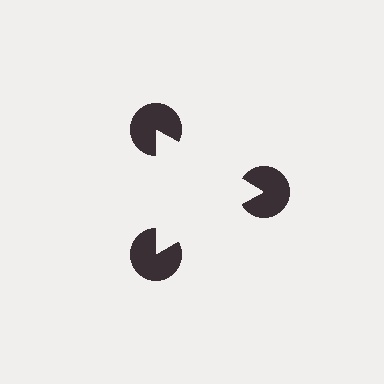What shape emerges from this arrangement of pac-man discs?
An illusory triangle — its edges are inferred from the aligned wedge cuts in the pac-man discs, not physically drawn.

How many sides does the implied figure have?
3 sides.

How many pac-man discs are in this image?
There are 3 — one at each vertex of the illusory triangle.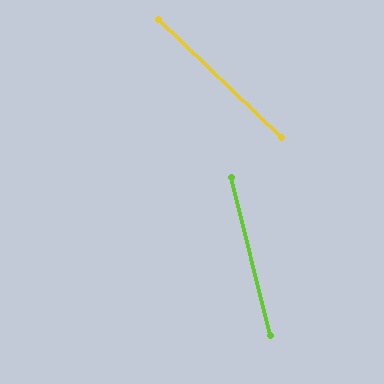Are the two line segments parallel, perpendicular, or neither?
Neither parallel nor perpendicular — they differ by about 33°.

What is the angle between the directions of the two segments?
Approximately 33 degrees.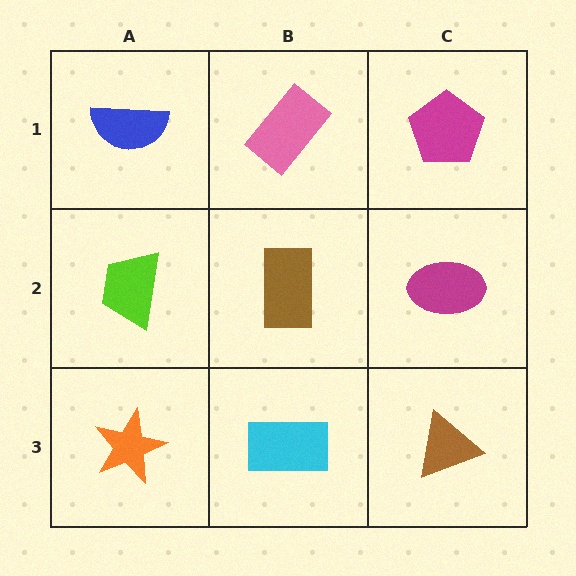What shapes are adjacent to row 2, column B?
A pink rectangle (row 1, column B), a cyan rectangle (row 3, column B), a lime trapezoid (row 2, column A), a magenta ellipse (row 2, column C).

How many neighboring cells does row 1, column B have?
3.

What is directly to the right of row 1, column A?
A pink rectangle.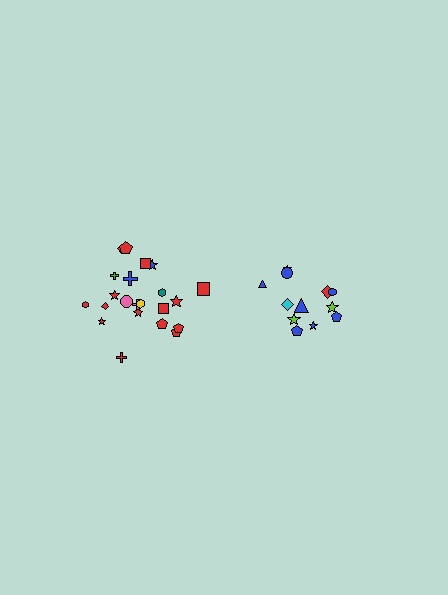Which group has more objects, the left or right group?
The left group.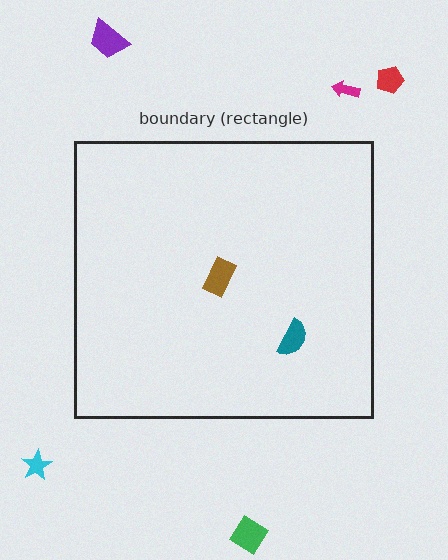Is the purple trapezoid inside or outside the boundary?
Outside.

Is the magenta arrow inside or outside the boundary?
Outside.